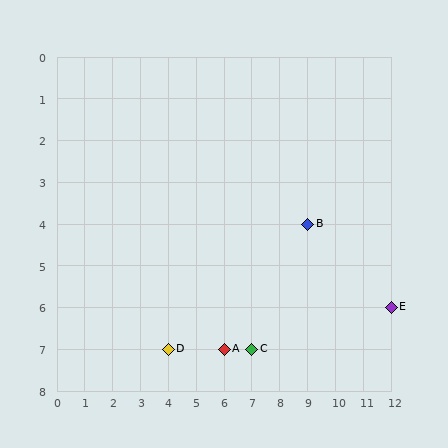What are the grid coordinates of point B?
Point B is at grid coordinates (9, 4).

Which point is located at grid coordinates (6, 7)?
Point A is at (6, 7).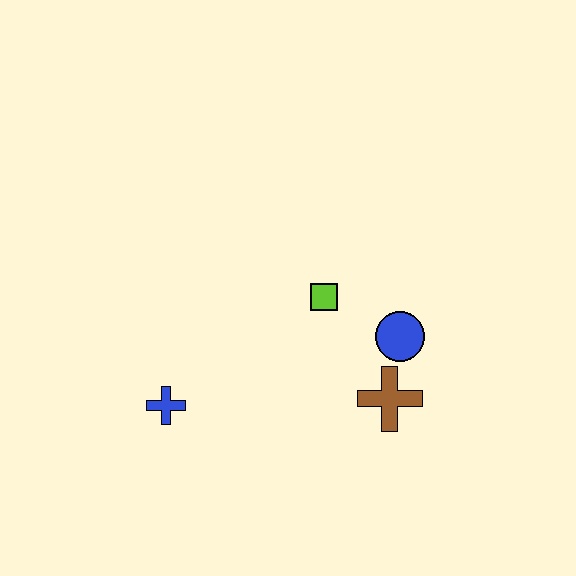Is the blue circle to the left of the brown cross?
No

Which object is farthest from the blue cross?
The blue circle is farthest from the blue cross.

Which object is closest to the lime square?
The blue circle is closest to the lime square.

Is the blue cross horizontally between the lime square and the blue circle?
No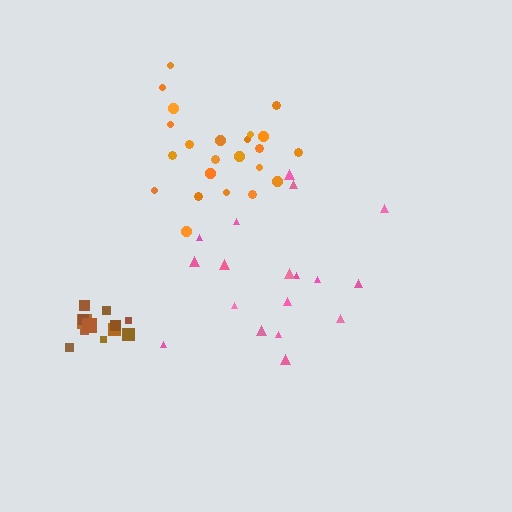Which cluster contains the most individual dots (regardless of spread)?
Orange (23).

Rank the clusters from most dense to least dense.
brown, orange, pink.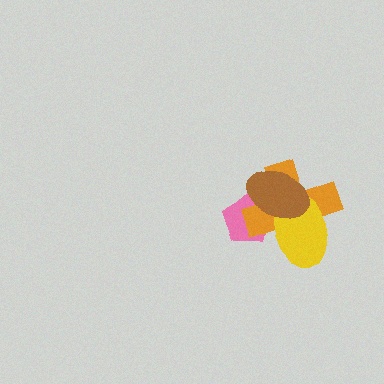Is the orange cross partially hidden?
Yes, it is partially covered by another shape.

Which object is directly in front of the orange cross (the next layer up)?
The yellow ellipse is directly in front of the orange cross.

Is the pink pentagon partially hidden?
Yes, it is partially covered by another shape.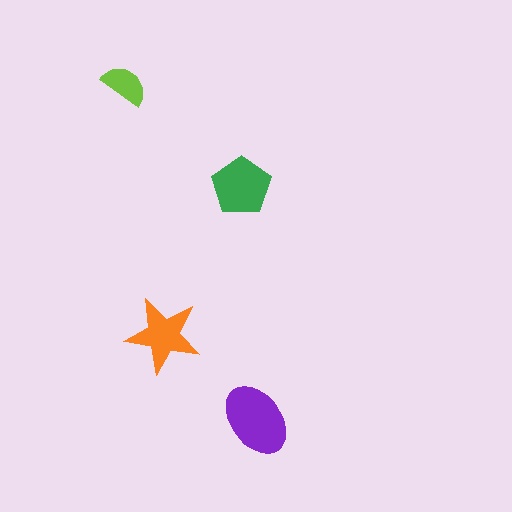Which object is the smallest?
The lime semicircle.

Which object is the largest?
The purple ellipse.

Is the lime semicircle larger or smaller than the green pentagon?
Smaller.